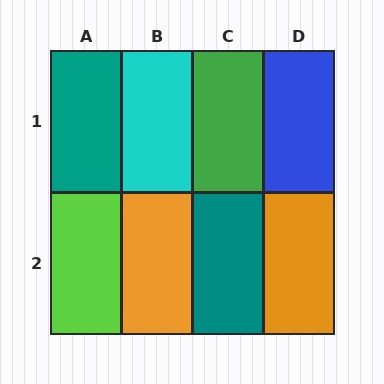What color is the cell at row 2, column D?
Orange.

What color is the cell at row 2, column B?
Orange.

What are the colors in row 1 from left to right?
Teal, cyan, green, blue.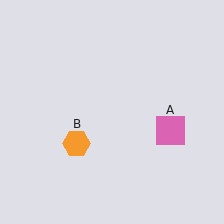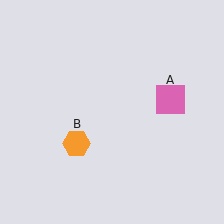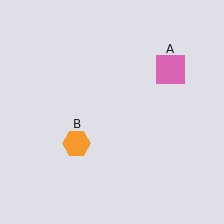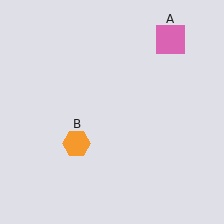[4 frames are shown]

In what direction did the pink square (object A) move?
The pink square (object A) moved up.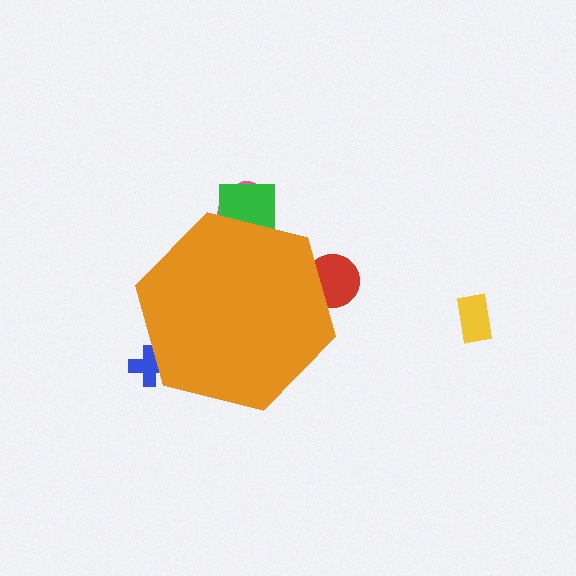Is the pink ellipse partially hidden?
Yes, the pink ellipse is partially hidden behind the orange hexagon.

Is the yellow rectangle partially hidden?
No, the yellow rectangle is fully visible.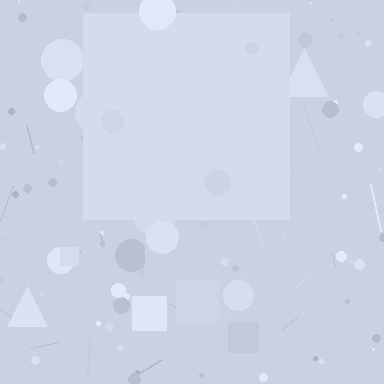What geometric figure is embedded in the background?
A square is embedded in the background.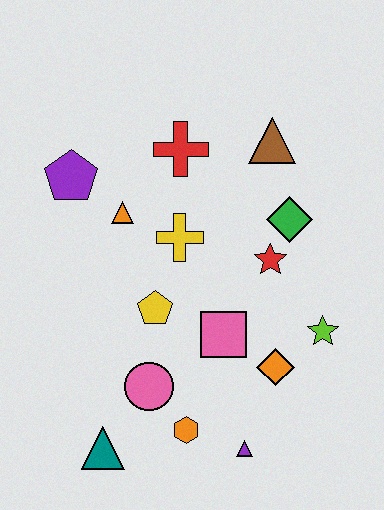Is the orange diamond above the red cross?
No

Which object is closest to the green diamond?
The red star is closest to the green diamond.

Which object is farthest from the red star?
The teal triangle is farthest from the red star.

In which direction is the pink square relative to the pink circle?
The pink square is to the right of the pink circle.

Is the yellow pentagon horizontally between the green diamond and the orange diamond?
No